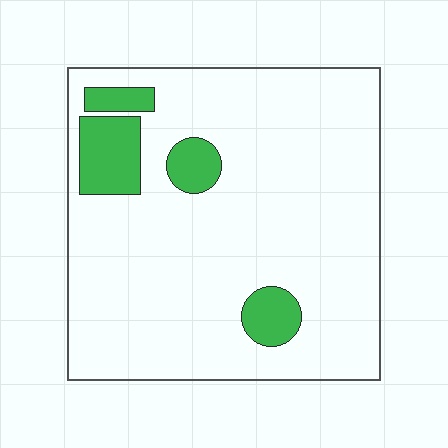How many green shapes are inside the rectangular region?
4.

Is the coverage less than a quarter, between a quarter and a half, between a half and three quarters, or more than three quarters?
Less than a quarter.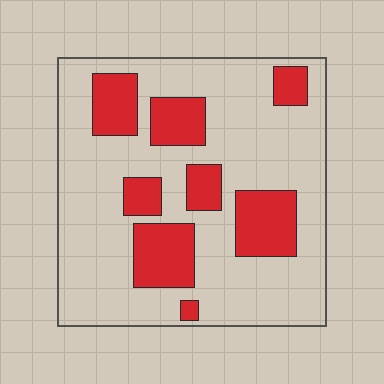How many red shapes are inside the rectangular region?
8.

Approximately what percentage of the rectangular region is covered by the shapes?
Approximately 25%.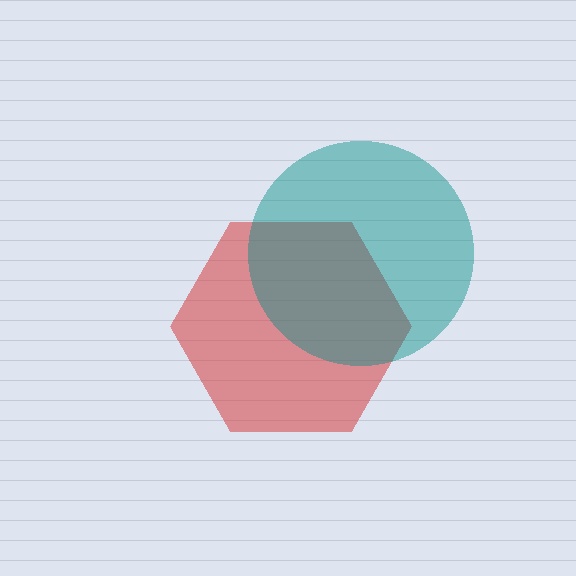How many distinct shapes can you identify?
There are 2 distinct shapes: a red hexagon, a teal circle.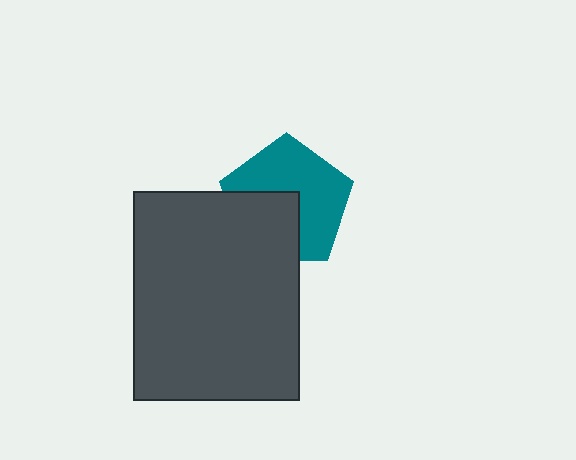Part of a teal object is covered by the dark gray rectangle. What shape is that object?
It is a pentagon.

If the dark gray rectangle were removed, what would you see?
You would see the complete teal pentagon.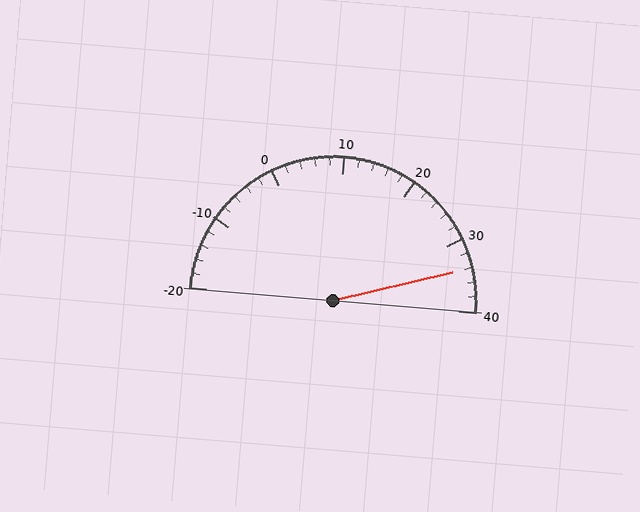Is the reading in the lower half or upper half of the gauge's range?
The reading is in the upper half of the range (-20 to 40).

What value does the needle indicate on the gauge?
The needle indicates approximately 34.